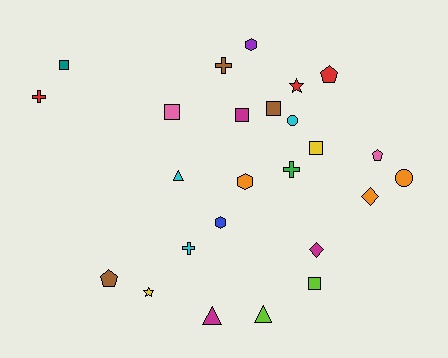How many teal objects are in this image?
There is 1 teal object.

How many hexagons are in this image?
There are 3 hexagons.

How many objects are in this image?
There are 25 objects.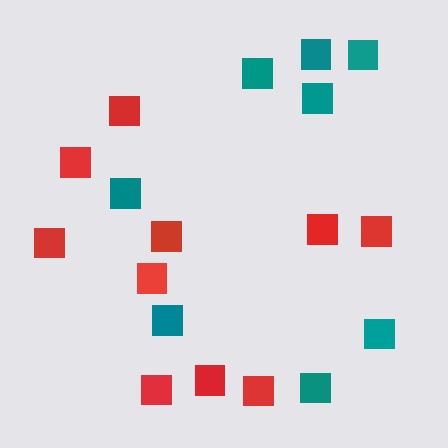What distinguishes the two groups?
There are 2 groups: one group of teal squares (8) and one group of red squares (10).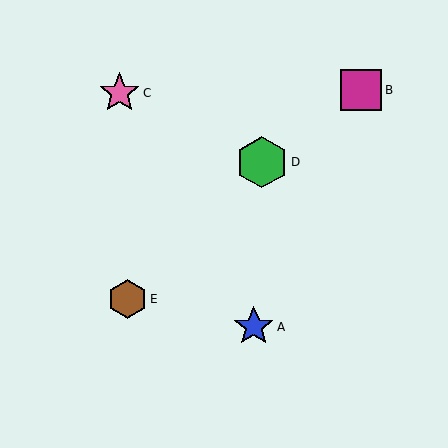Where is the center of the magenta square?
The center of the magenta square is at (361, 90).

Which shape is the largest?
The green hexagon (labeled D) is the largest.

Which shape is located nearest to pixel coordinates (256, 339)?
The blue star (labeled A) at (254, 327) is nearest to that location.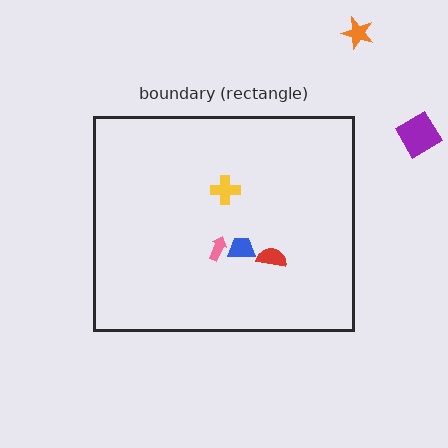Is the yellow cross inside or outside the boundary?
Inside.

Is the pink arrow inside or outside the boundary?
Inside.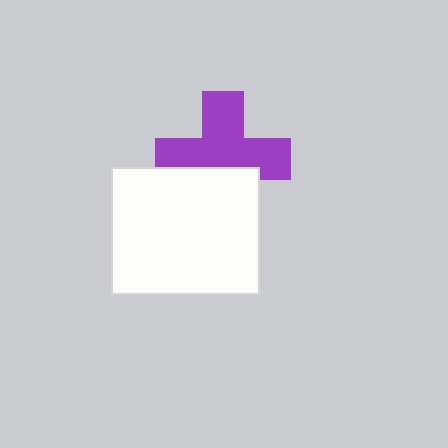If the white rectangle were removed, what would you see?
You would see the complete purple cross.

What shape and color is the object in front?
The object in front is a white rectangle.